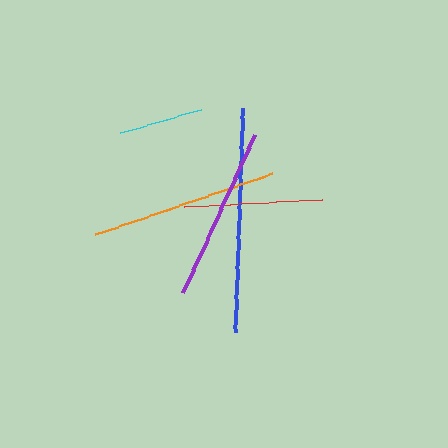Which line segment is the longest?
The blue line is the longest at approximately 223 pixels.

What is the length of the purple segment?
The purple segment is approximately 174 pixels long.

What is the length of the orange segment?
The orange segment is approximately 188 pixels long.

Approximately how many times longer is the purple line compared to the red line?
The purple line is approximately 1.3 times the length of the red line.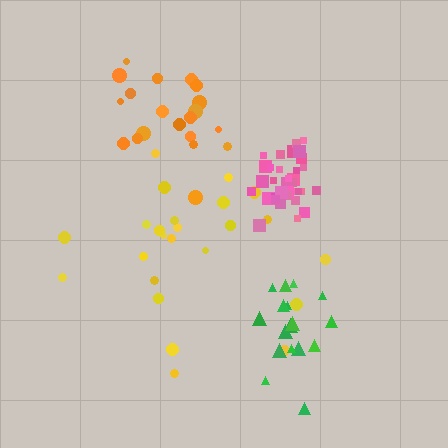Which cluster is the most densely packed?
Pink.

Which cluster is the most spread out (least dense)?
Yellow.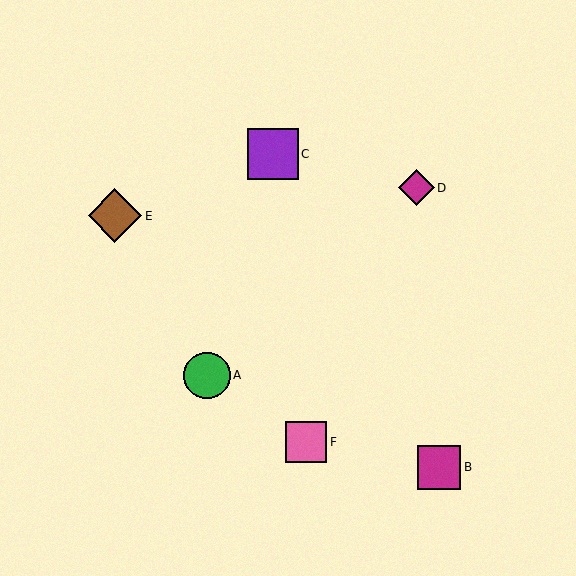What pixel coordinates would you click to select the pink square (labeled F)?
Click at (306, 442) to select the pink square F.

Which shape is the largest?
The brown diamond (labeled E) is the largest.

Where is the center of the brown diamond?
The center of the brown diamond is at (115, 216).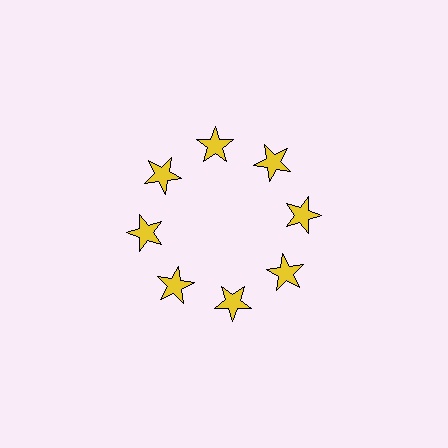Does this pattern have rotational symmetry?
Yes, this pattern has 8-fold rotational symmetry. It looks the same after rotating 45 degrees around the center.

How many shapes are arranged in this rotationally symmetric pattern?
There are 8 shapes, arranged in 8 groups of 1.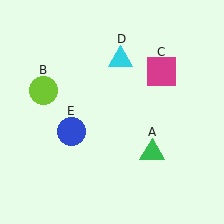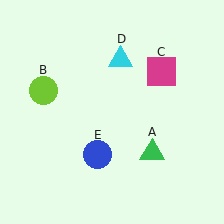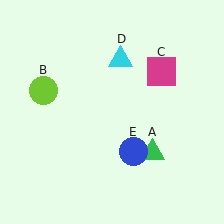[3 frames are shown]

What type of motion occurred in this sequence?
The blue circle (object E) rotated counterclockwise around the center of the scene.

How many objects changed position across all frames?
1 object changed position: blue circle (object E).